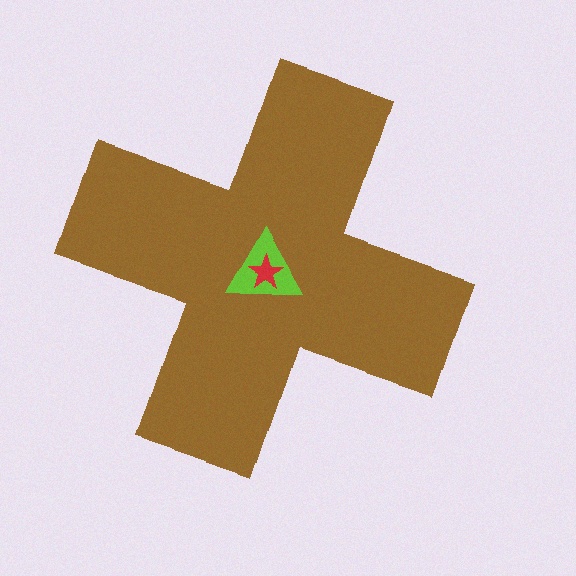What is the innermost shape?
The red star.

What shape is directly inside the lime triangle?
The red star.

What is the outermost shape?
The brown cross.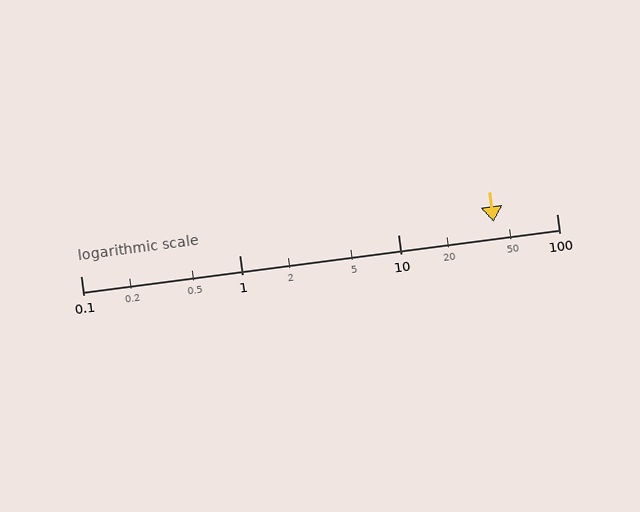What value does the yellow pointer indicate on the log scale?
The pointer indicates approximately 40.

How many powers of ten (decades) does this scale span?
The scale spans 3 decades, from 0.1 to 100.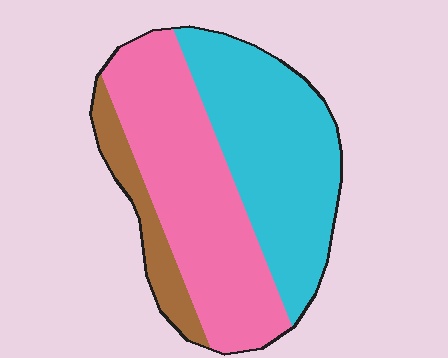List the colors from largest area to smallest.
From largest to smallest: pink, cyan, brown.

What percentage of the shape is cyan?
Cyan covers roughly 40% of the shape.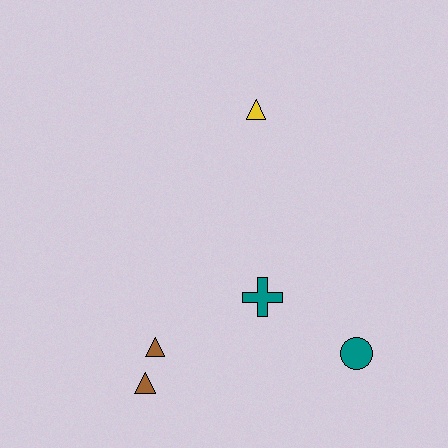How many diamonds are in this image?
There are no diamonds.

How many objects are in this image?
There are 5 objects.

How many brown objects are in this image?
There are 2 brown objects.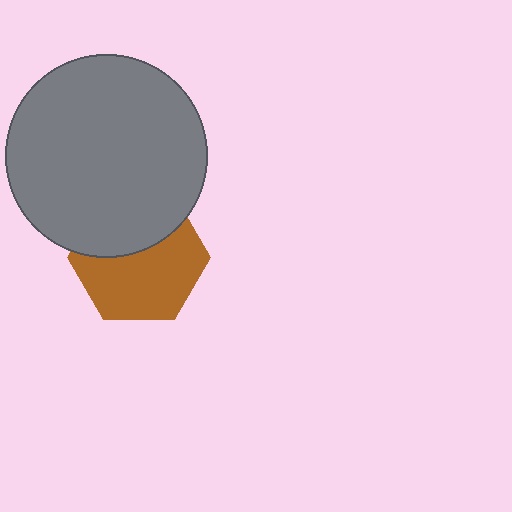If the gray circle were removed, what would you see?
You would see the complete brown hexagon.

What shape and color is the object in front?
The object in front is a gray circle.